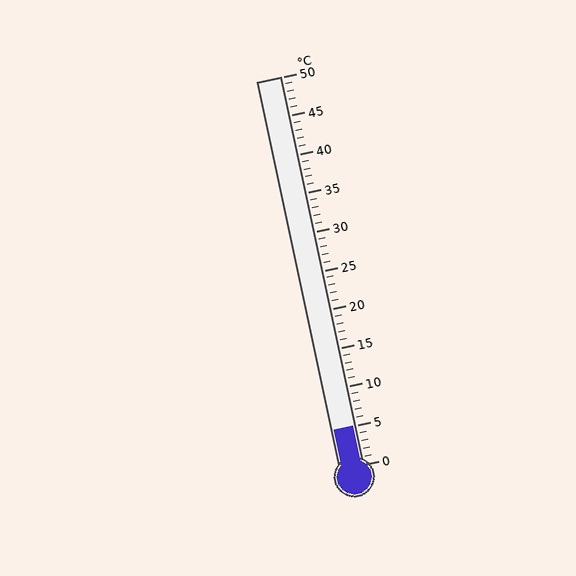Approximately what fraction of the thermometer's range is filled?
The thermometer is filled to approximately 10% of its range.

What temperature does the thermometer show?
The thermometer shows approximately 5°C.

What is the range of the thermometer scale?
The thermometer scale ranges from 0°C to 50°C.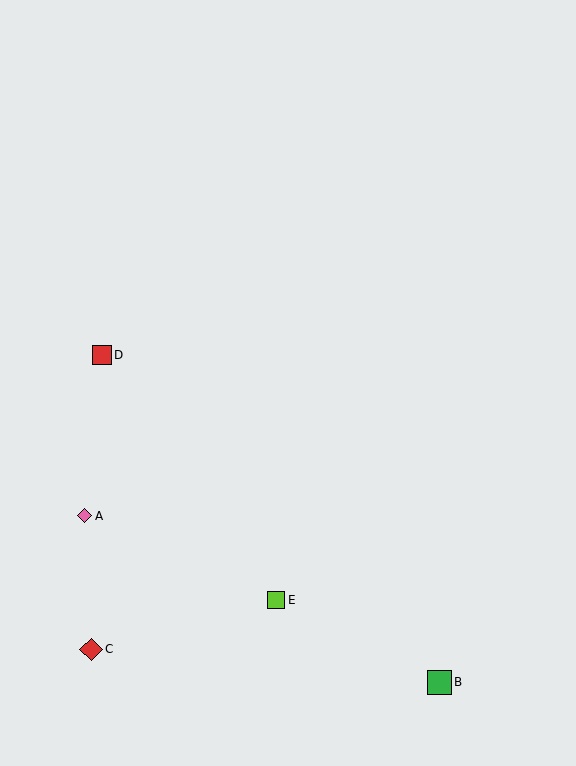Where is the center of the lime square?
The center of the lime square is at (276, 600).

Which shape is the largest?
The green square (labeled B) is the largest.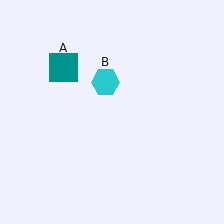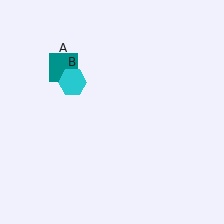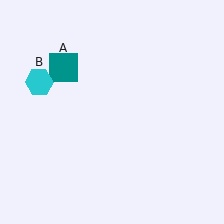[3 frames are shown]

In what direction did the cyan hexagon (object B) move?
The cyan hexagon (object B) moved left.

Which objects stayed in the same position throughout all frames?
Teal square (object A) remained stationary.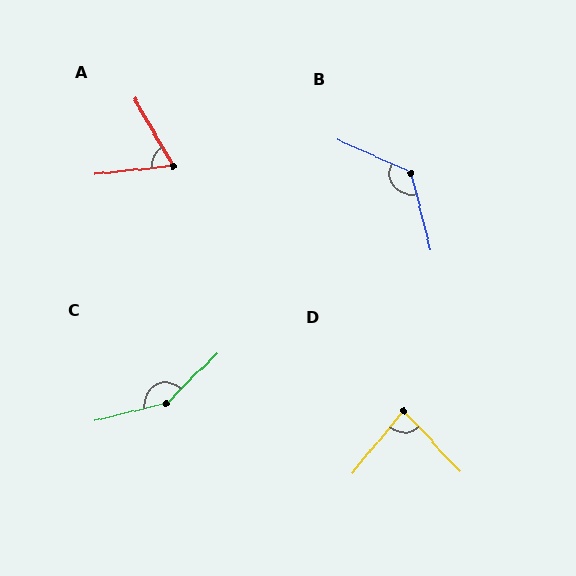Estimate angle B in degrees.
Approximately 128 degrees.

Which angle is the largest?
C, at approximately 149 degrees.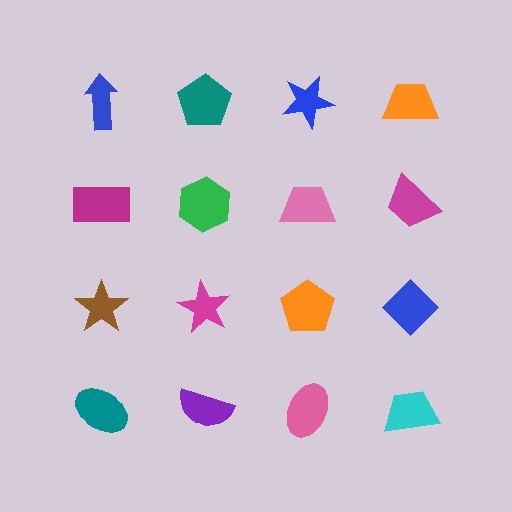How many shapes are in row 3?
4 shapes.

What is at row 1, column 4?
An orange trapezoid.